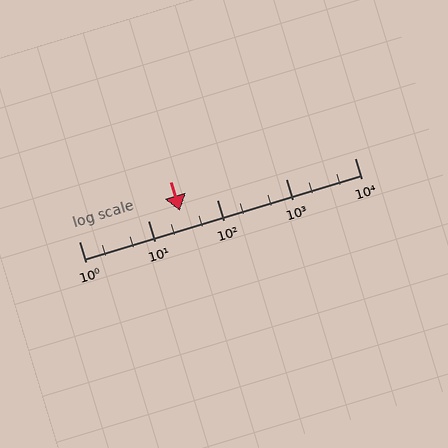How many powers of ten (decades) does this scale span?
The scale spans 4 decades, from 1 to 10000.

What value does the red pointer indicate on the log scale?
The pointer indicates approximately 29.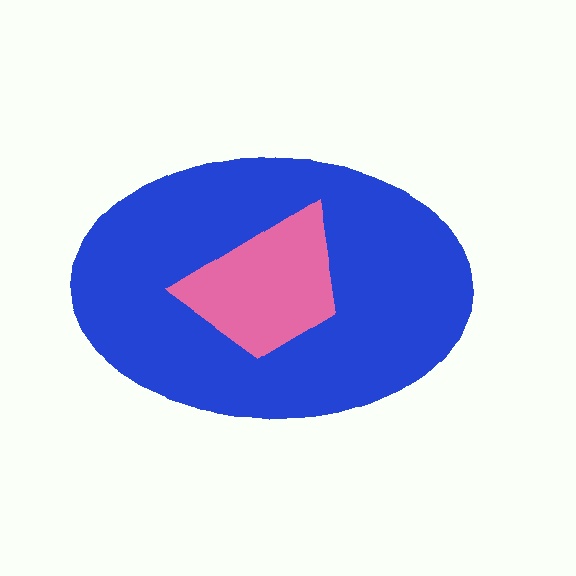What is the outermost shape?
The blue ellipse.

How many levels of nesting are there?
2.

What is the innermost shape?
The pink trapezoid.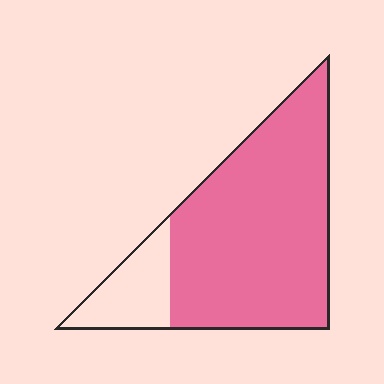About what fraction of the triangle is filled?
About five sixths (5/6).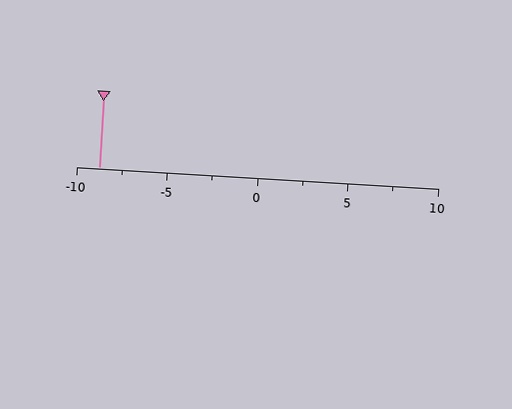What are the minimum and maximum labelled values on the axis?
The axis runs from -10 to 10.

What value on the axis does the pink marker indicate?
The marker indicates approximately -8.8.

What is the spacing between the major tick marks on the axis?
The major ticks are spaced 5 apart.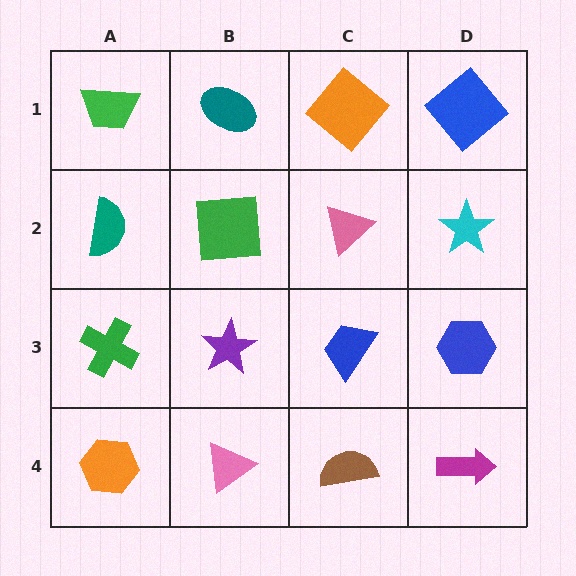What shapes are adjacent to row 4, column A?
A green cross (row 3, column A), a pink triangle (row 4, column B).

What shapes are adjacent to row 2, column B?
A teal ellipse (row 1, column B), a purple star (row 3, column B), a teal semicircle (row 2, column A), a pink triangle (row 2, column C).